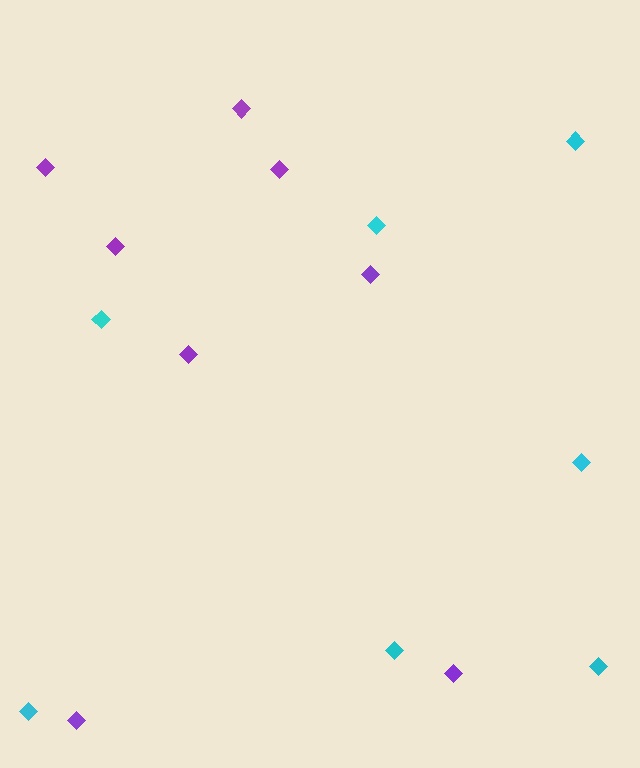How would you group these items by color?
There are 2 groups: one group of purple diamonds (8) and one group of cyan diamonds (7).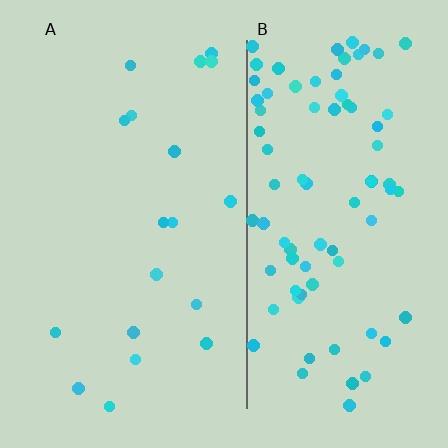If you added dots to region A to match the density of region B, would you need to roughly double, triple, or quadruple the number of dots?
Approximately quadruple.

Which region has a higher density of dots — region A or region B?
B (the right).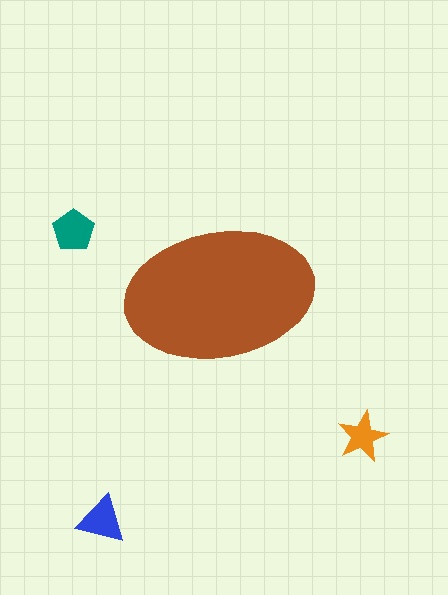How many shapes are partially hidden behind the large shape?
0 shapes are partially hidden.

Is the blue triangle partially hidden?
No, the blue triangle is fully visible.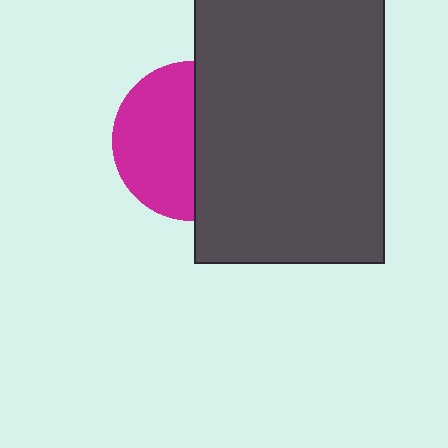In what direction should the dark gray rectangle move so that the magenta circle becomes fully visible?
The dark gray rectangle should move right. That is the shortest direction to clear the overlap and leave the magenta circle fully visible.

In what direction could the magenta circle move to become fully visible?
The magenta circle could move left. That would shift it out from behind the dark gray rectangle entirely.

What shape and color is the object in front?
The object in front is a dark gray rectangle.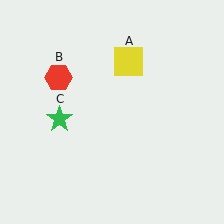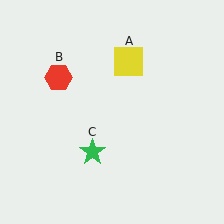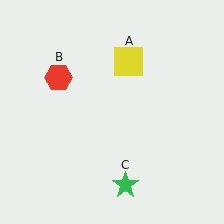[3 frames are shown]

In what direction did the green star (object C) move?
The green star (object C) moved down and to the right.